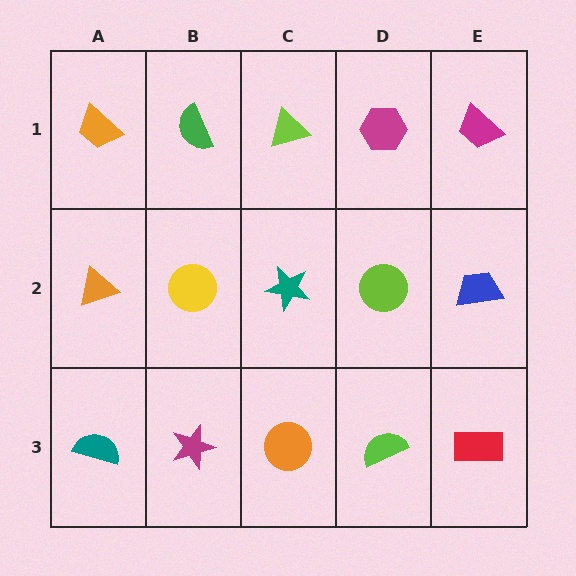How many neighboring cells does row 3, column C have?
3.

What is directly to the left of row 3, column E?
A lime semicircle.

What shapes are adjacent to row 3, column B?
A yellow circle (row 2, column B), a teal semicircle (row 3, column A), an orange circle (row 3, column C).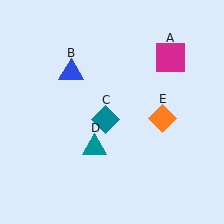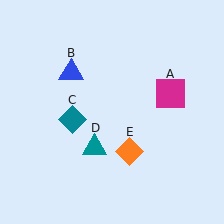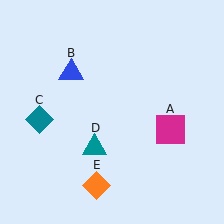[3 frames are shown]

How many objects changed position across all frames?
3 objects changed position: magenta square (object A), teal diamond (object C), orange diamond (object E).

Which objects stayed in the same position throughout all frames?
Blue triangle (object B) and teal triangle (object D) remained stationary.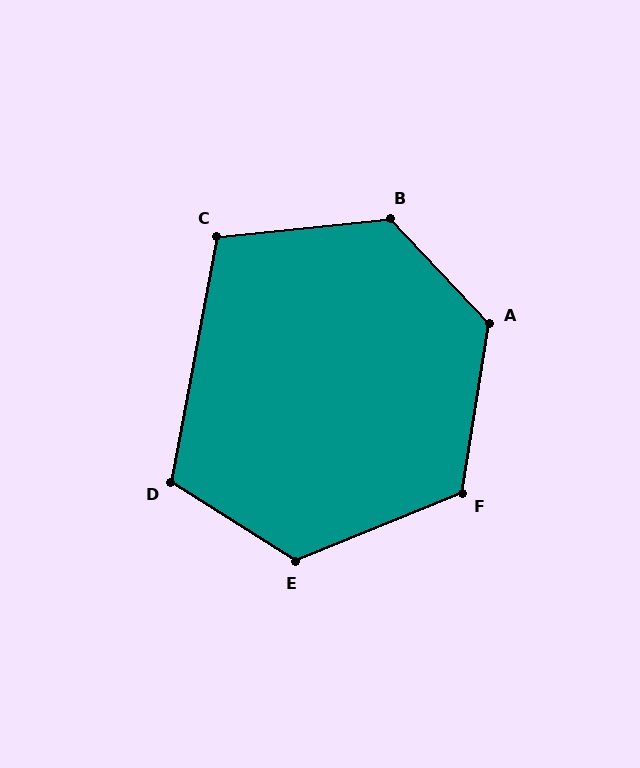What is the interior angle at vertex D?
Approximately 112 degrees (obtuse).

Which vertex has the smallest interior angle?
C, at approximately 107 degrees.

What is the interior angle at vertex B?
Approximately 127 degrees (obtuse).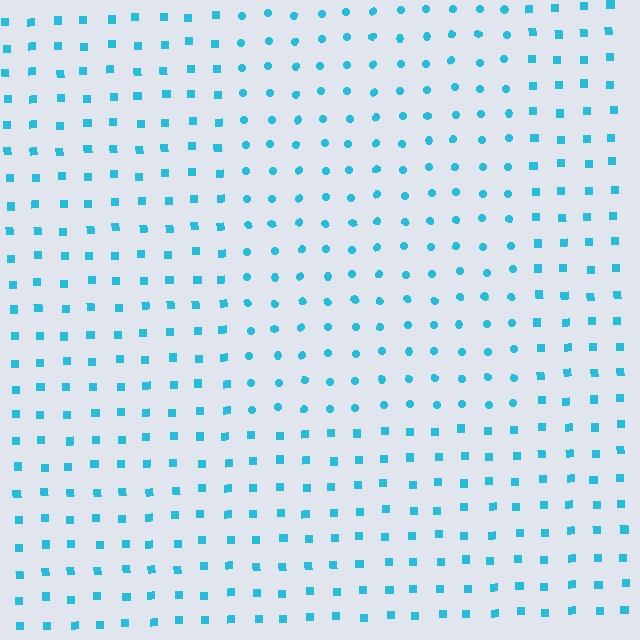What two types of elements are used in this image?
The image uses circles inside the rectangle region and squares outside it.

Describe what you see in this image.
The image is filled with small cyan elements arranged in a uniform grid. A rectangle-shaped region contains circles, while the surrounding area contains squares. The boundary is defined purely by the change in element shape.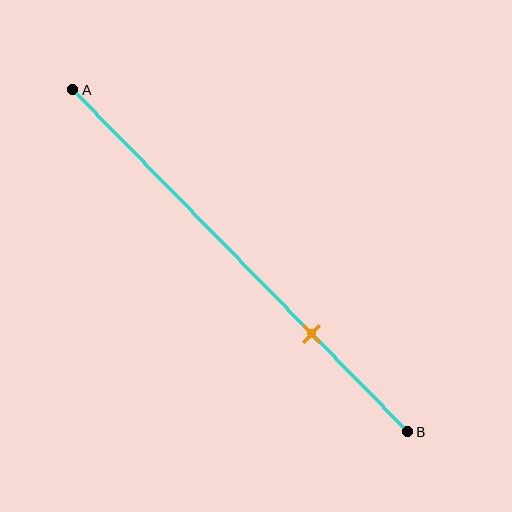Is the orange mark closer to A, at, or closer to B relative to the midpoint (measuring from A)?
The orange mark is closer to point B than the midpoint of segment AB.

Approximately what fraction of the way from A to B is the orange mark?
The orange mark is approximately 70% of the way from A to B.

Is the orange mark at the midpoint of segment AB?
No, the mark is at about 70% from A, not at the 50% midpoint.